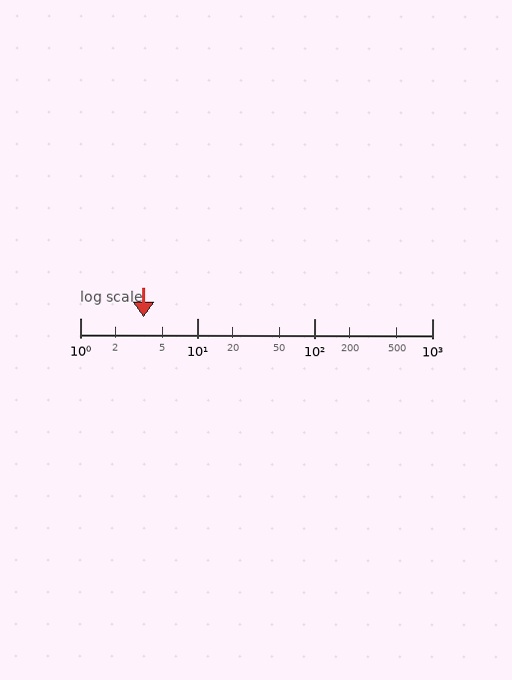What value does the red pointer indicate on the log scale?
The pointer indicates approximately 3.5.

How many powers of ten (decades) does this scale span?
The scale spans 3 decades, from 1 to 1000.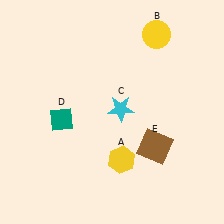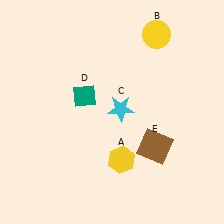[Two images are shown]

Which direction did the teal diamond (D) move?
The teal diamond (D) moved up.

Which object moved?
The teal diamond (D) moved up.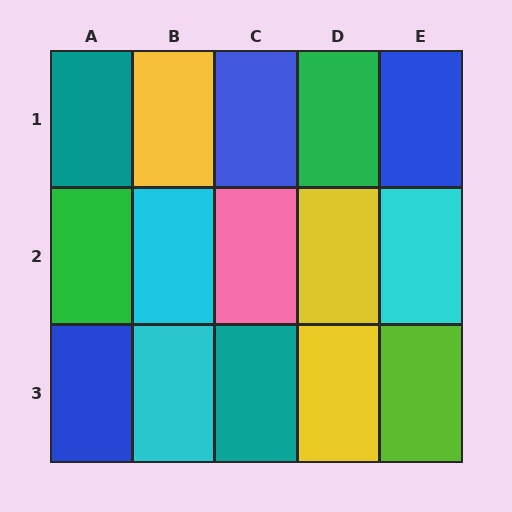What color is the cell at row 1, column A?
Teal.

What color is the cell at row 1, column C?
Blue.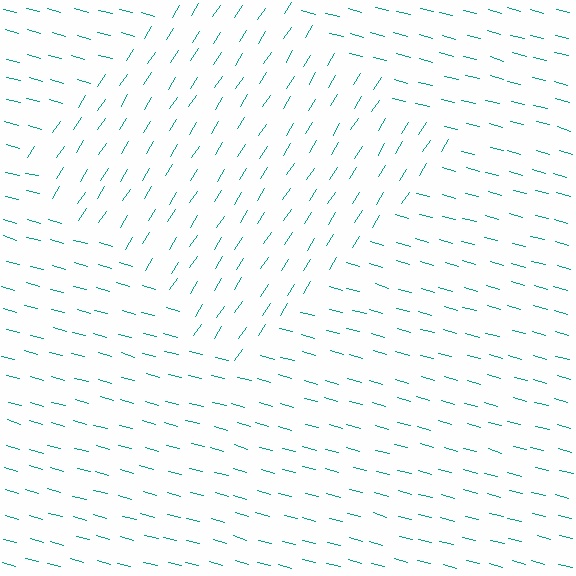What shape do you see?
I see a diamond.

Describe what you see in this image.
The image is filled with small teal line segments. A diamond region in the image has lines oriented differently from the surrounding lines, creating a visible texture boundary.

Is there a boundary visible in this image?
Yes, there is a texture boundary formed by a change in line orientation.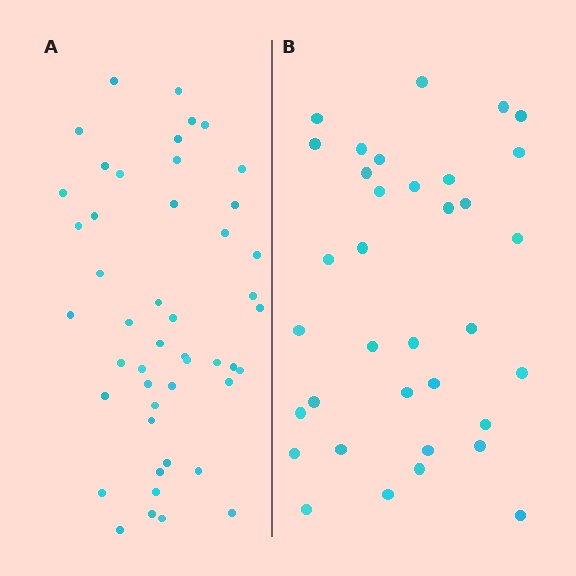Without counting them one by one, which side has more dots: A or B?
Region A (the left region) has more dots.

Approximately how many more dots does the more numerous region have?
Region A has roughly 12 or so more dots than region B.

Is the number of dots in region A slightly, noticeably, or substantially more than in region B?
Region A has noticeably more, but not dramatically so. The ratio is roughly 1.3 to 1.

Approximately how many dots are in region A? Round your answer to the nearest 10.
About 50 dots. (The exact count is 47, which rounds to 50.)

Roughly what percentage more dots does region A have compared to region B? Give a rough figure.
About 35% more.